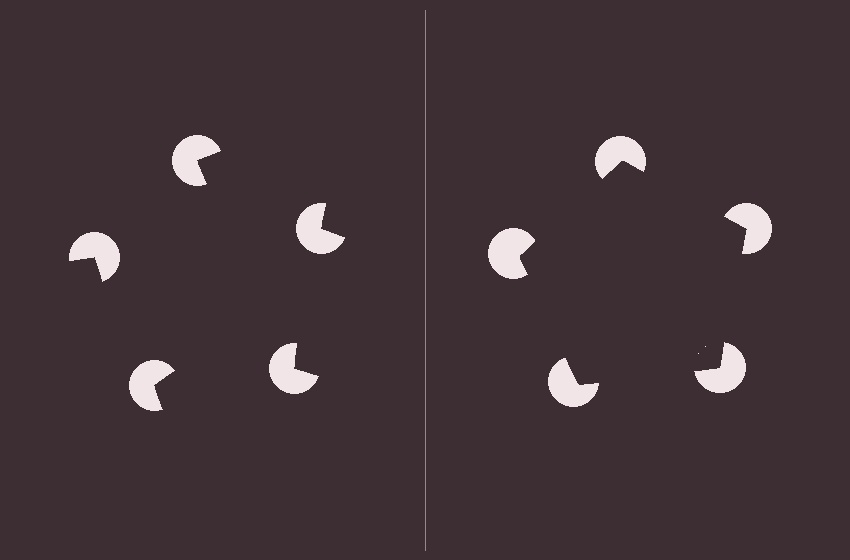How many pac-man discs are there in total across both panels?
10 — 5 on each side.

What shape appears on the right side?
An illusory pentagon.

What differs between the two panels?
The pac-man discs are positioned identically on both sides; only the wedge orientations differ. On the right they align to a pentagon; on the left they are misaligned.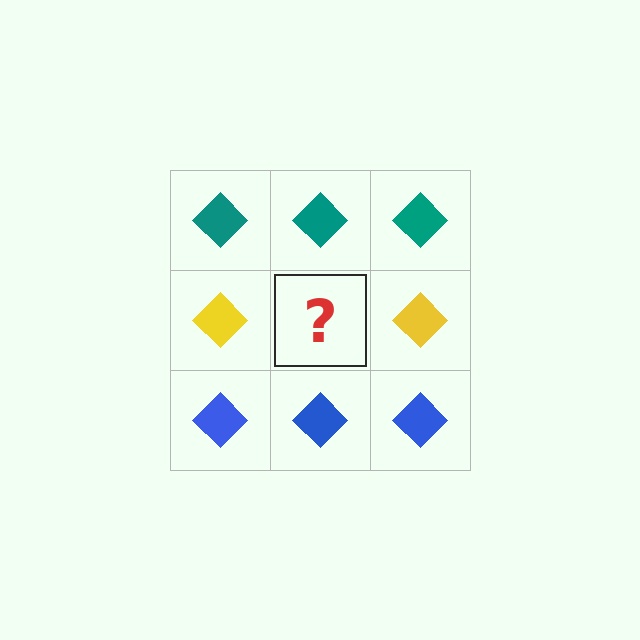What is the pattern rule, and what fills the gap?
The rule is that each row has a consistent color. The gap should be filled with a yellow diamond.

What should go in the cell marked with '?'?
The missing cell should contain a yellow diamond.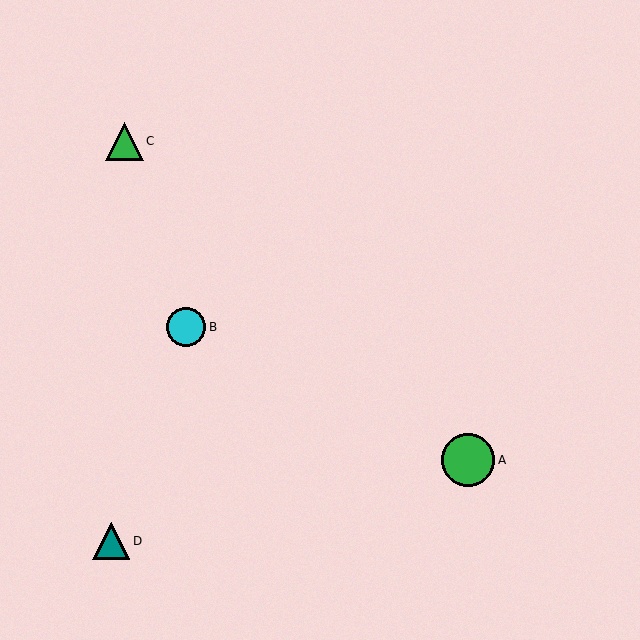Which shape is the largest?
The green circle (labeled A) is the largest.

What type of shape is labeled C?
Shape C is a green triangle.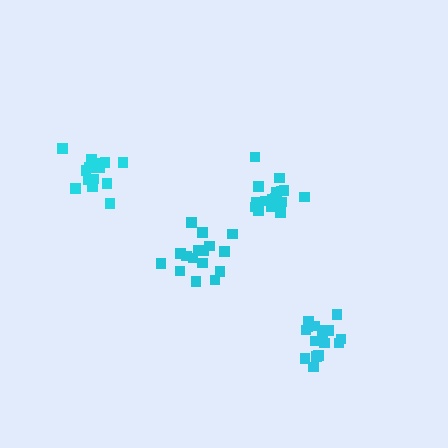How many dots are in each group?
Group 1: 16 dots, Group 2: 16 dots, Group 3: 17 dots, Group 4: 15 dots (64 total).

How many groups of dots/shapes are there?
There are 4 groups.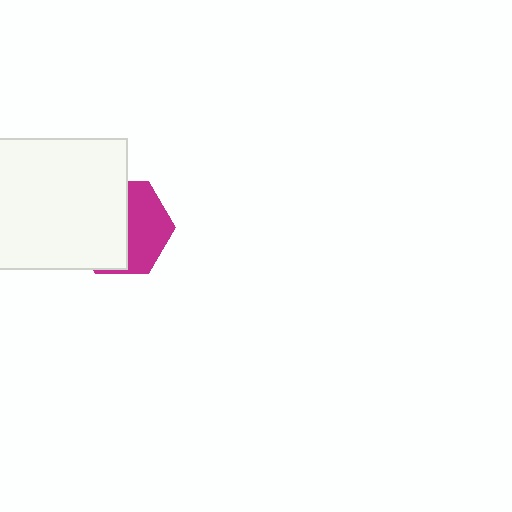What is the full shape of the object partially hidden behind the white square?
The partially hidden object is a magenta hexagon.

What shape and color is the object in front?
The object in front is a white square.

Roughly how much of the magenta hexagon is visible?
About half of it is visible (roughly 45%).